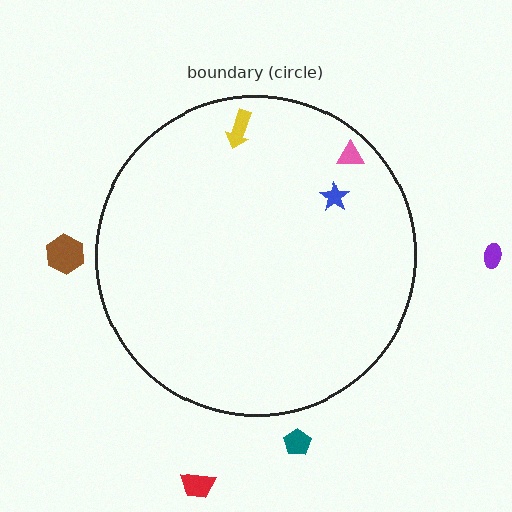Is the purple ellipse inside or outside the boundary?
Outside.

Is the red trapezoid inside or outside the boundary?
Outside.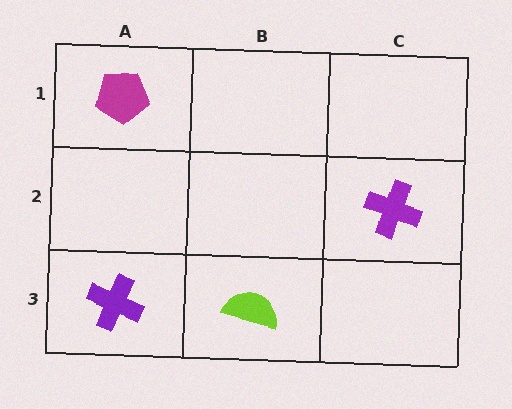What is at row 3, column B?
A lime semicircle.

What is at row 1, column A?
A magenta pentagon.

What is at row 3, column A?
A purple cross.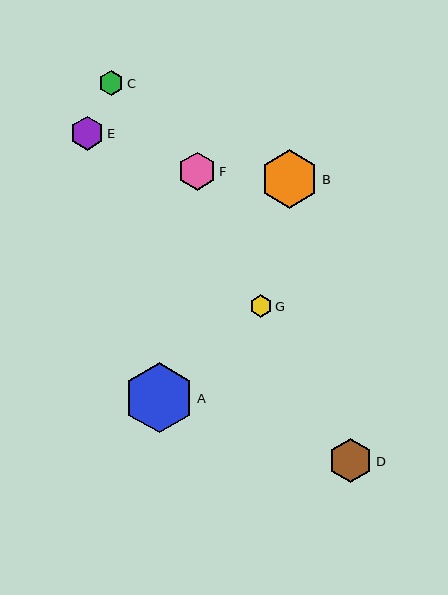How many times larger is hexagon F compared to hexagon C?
Hexagon F is approximately 1.5 times the size of hexagon C.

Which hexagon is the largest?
Hexagon A is the largest with a size of approximately 70 pixels.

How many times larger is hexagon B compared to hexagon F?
Hexagon B is approximately 1.5 times the size of hexagon F.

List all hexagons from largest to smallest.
From largest to smallest: A, B, D, F, E, C, G.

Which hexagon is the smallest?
Hexagon G is the smallest with a size of approximately 22 pixels.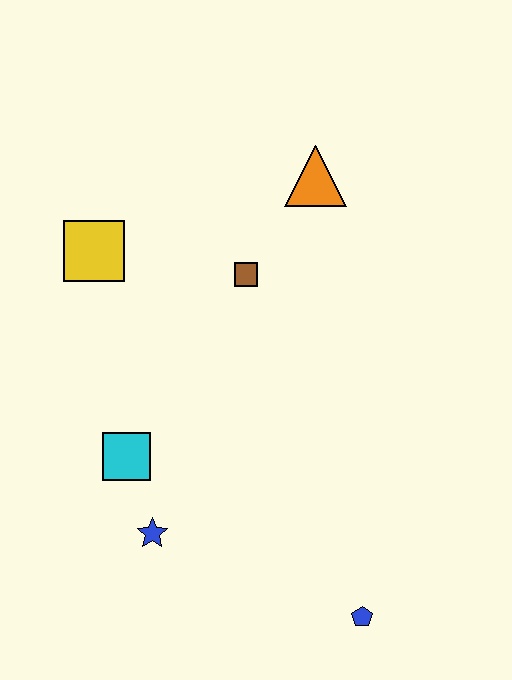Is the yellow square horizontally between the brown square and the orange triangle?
No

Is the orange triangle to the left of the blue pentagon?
Yes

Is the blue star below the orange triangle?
Yes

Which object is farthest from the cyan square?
The orange triangle is farthest from the cyan square.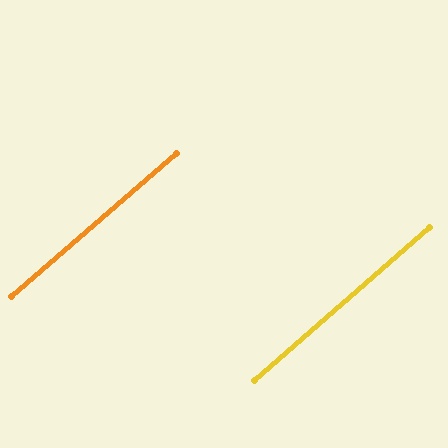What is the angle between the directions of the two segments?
Approximately 0 degrees.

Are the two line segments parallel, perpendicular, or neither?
Parallel — their directions differ by only 0.5°.